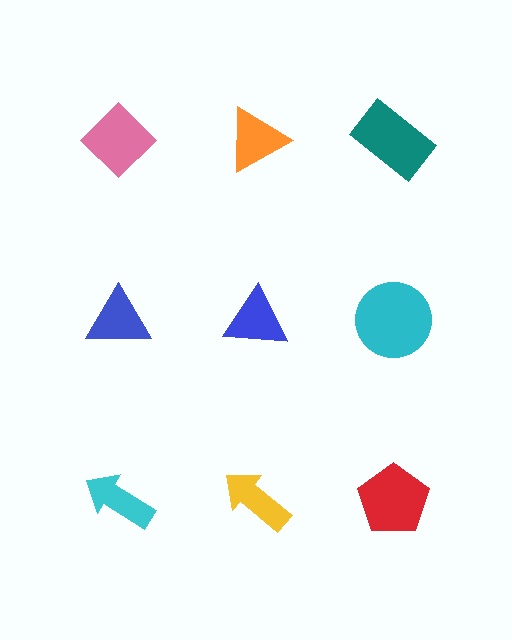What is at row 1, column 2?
An orange triangle.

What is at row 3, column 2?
A yellow arrow.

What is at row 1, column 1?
A pink diamond.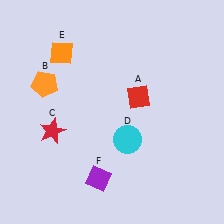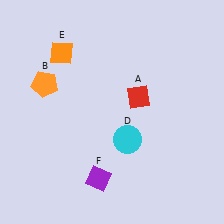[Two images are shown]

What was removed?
The red star (C) was removed in Image 2.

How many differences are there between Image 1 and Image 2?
There is 1 difference between the two images.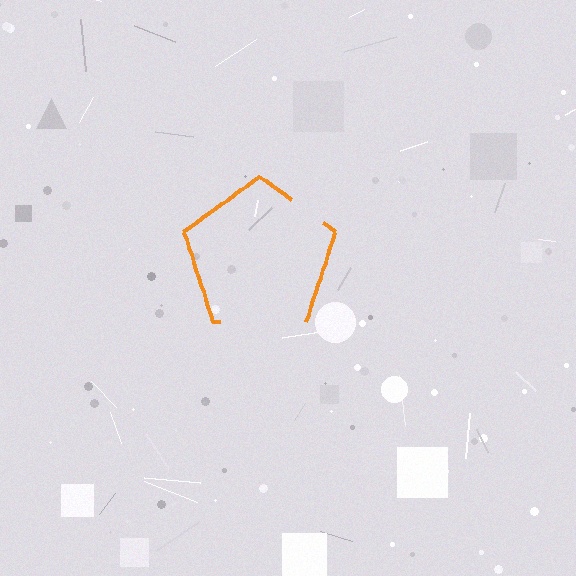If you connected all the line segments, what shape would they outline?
They would outline a pentagon.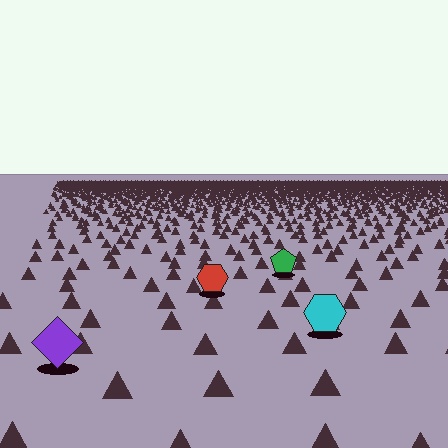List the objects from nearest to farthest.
From nearest to farthest: the purple diamond, the cyan hexagon, the red hexagon, the green pentagon.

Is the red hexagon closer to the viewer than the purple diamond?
No. The purple diamond is closer — you can tell from the texture gradient: the ground texture is coarser near it.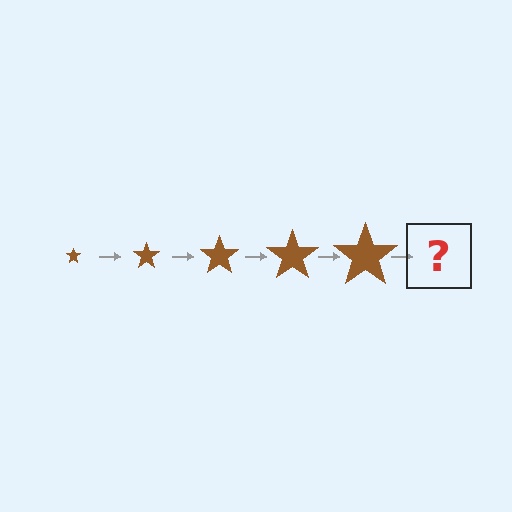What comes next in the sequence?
The next element should be a brown star, larger than the previous one.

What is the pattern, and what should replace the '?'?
The pattern is that the star gets progressively larger each step. The '?' should be a brown star, larger than the previous one.